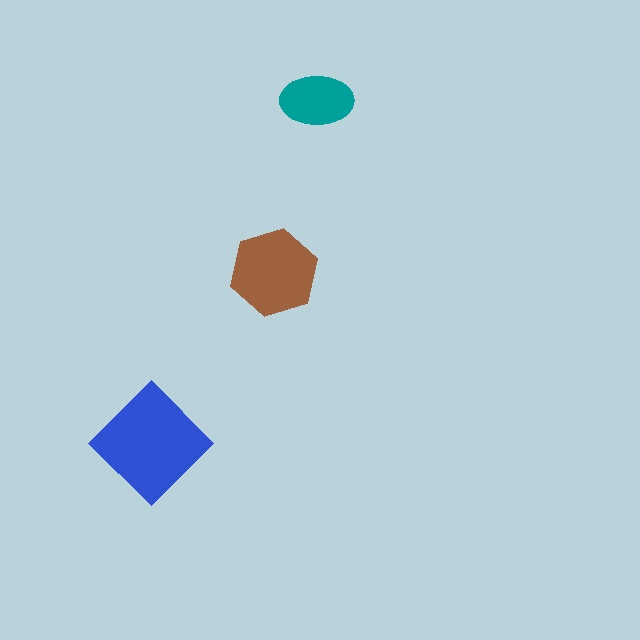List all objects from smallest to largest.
The teal ellipse, the brown hexagon, the blue diamond.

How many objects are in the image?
There are 3 objects in the image.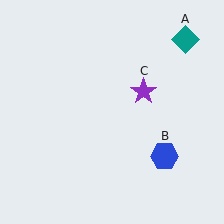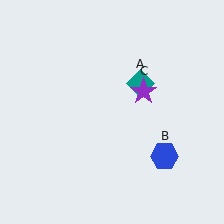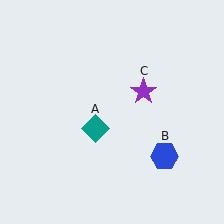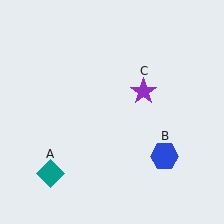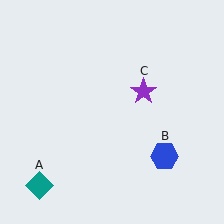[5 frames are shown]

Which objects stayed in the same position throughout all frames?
Blue hexagon (object B) and purple star (object C) remained stationary.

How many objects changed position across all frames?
1 object changed position: teal diamond (object A).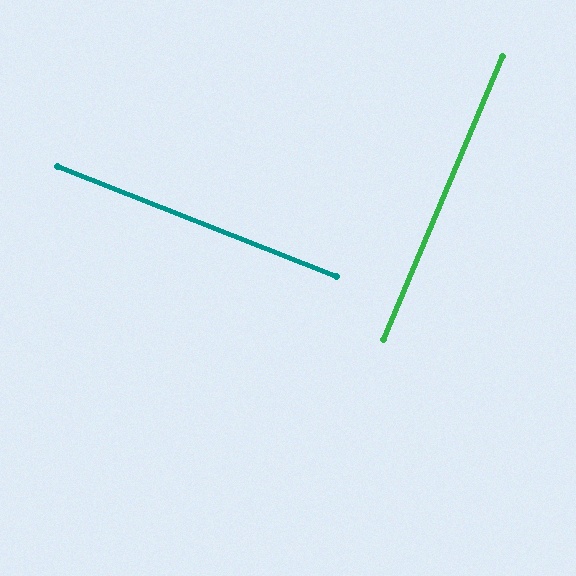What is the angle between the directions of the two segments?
Approximately 89 degrees.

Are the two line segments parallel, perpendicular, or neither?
Perpendicular — they meet at approximately 89°.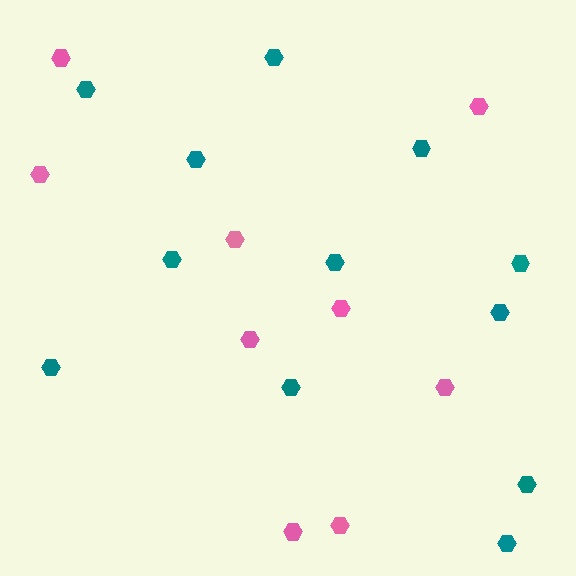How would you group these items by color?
There are 2 groups: one group of pink hexagons (9) and one group of teal hexagons (12).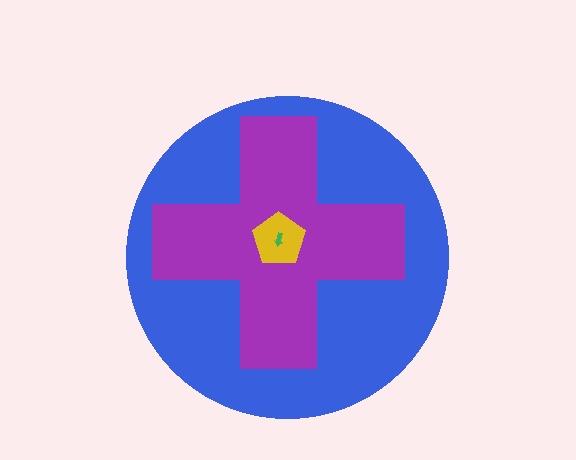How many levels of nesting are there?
4.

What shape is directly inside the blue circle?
The purple cross.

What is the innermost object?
The green arrow.